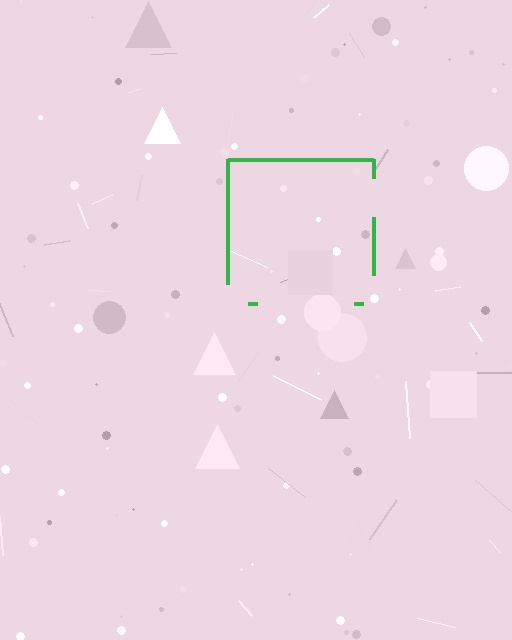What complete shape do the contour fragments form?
The contour fragments form a square.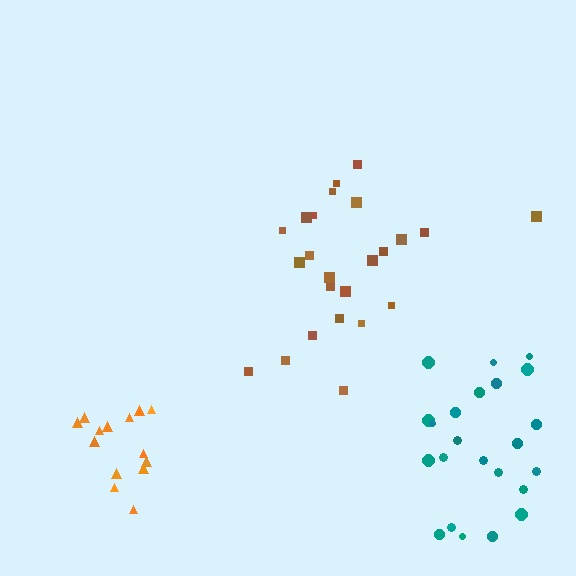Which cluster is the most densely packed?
Orange.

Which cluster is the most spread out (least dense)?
Teal.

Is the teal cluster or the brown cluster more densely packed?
Brown.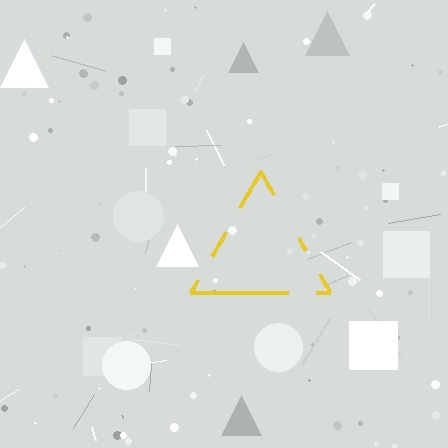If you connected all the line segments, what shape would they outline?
They would outline a triangle.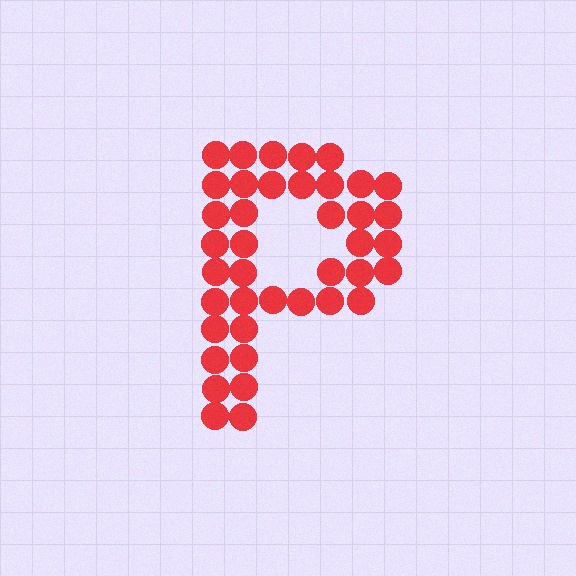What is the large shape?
The large shape is the letter P.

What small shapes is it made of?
It is made of small circles.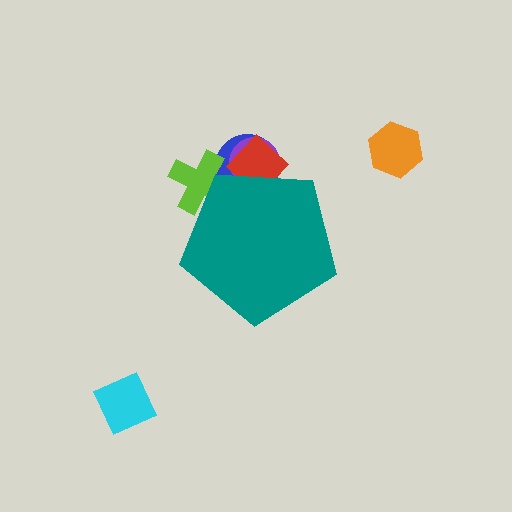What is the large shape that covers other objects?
A teal pentagon.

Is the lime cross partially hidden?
Yes, the lime cross is partially hidden behind the teal pentagon.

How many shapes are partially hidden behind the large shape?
4 shapes are partially hidden.